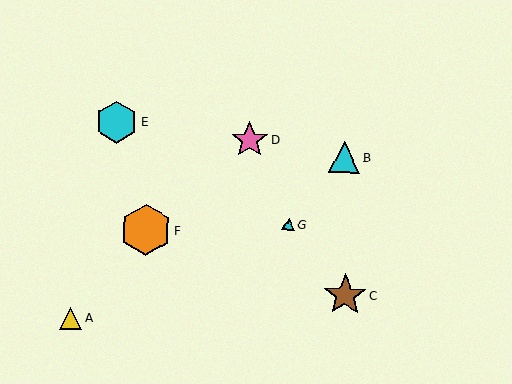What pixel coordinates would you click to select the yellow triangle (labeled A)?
Click at (71, 319) to select the yellow triangle A.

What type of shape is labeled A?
Shape A is a yellow triangle.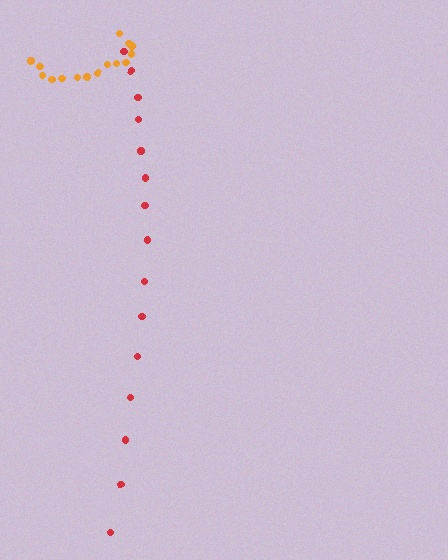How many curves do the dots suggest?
There are 2 distinct paths.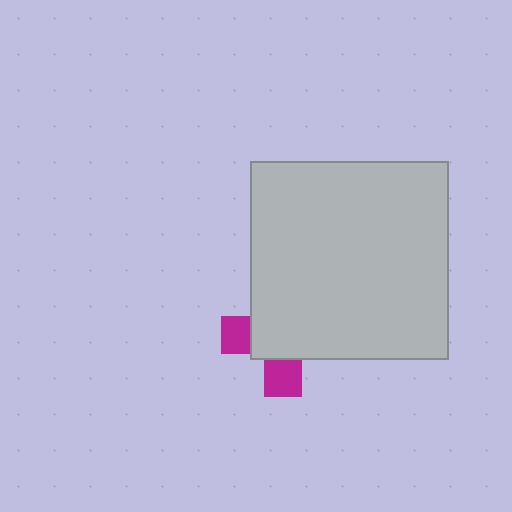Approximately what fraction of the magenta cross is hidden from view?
Roughly 69% of the magenta cross is hidden behind the light gray square.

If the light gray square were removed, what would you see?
You would see the complete magenta cross.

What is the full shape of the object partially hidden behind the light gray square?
The partially hidden object is a magenta cross.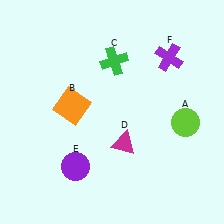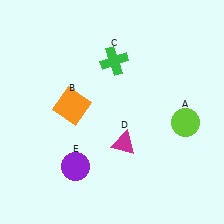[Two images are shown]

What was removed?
The purple cross (F) was removed in Image 2.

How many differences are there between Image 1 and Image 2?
There is 1 difference between the two images.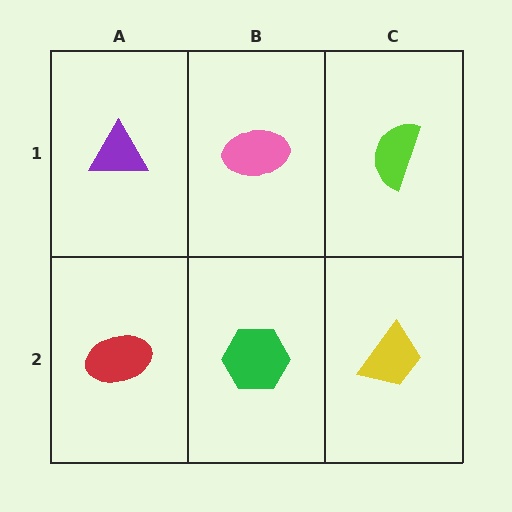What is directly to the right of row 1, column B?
A lime semicircle.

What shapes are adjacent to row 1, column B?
A green hexagon (row 2, column B), a purple triangle (row 1, column A), a lime semicircle (row 1, column C).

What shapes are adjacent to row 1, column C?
A yellow trapezoid (row 2, column C), a pink ellipse (row 1, column B).